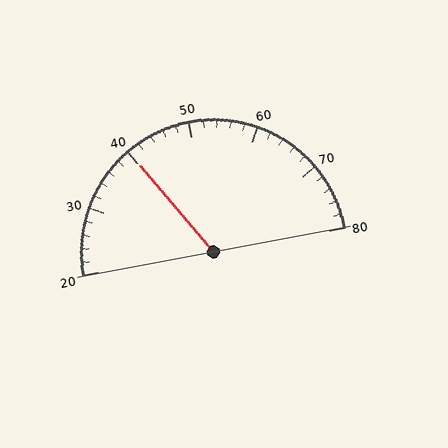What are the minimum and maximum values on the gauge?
The gauge ranges from 20 to 80.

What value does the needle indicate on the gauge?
The needle indicates approximately 40.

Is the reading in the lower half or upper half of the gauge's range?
The reading is in the lower half of the range (20 to 80).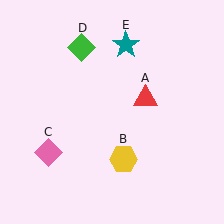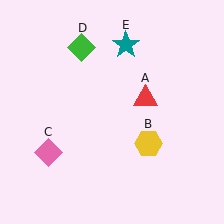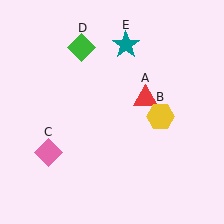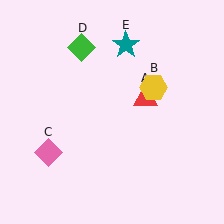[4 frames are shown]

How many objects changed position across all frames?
1 object changed position: yellow hexagon (object B).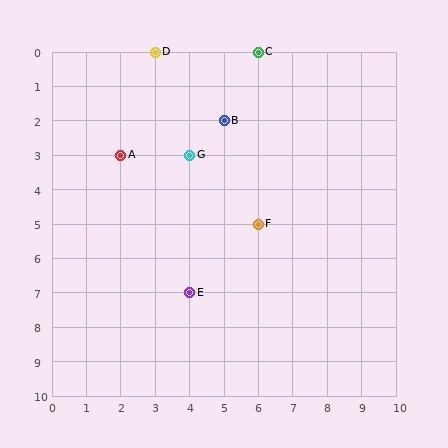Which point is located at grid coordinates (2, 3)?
Point A is at (2, 3).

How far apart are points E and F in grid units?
Points E and F are 2 columns and 2 rows apart (about 2.8 grid units diagonally).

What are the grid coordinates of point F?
Point F is at grid coordinates (6, 5).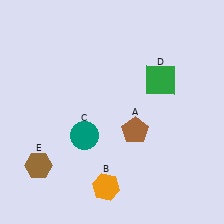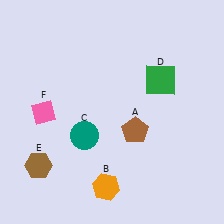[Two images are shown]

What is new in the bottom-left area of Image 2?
A pink diamond (F) was added in the bottom-left area of Image 2.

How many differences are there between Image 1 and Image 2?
There is 1 difference between the two images.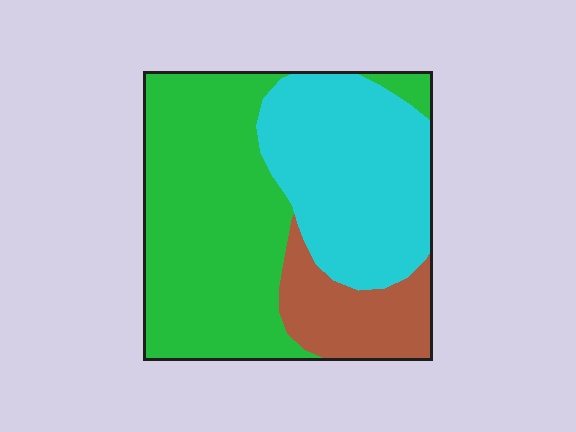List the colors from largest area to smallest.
From largest to smallest: green, cyan, brown.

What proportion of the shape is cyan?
Cyan covers around 35% of the shape.